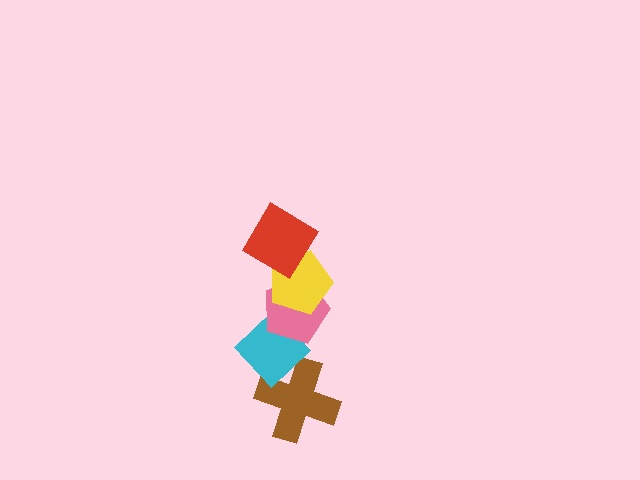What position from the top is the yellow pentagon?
The yellow pentagon is 2nd from the top.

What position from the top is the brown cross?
The brown cross is 5th from the top.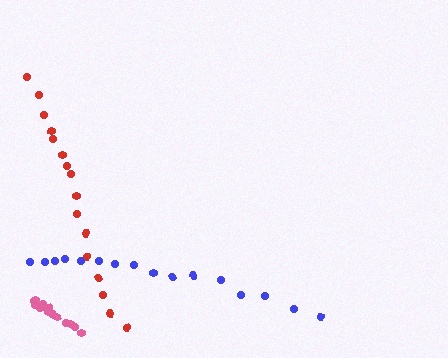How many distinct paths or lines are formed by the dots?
There are 3 distinct paths.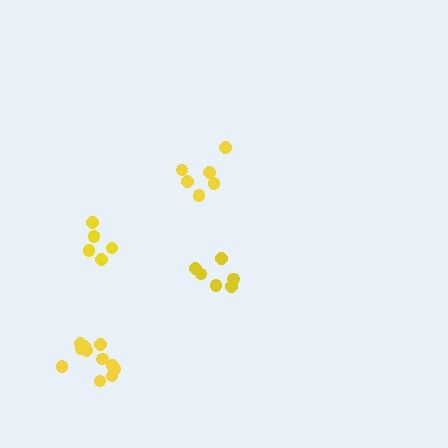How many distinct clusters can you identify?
There are 4 distinct clusters.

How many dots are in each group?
Group 1: 6 dots, Group 2: 5 dots, Group 3: 6 dots, Group 4: 11 dots (28 total).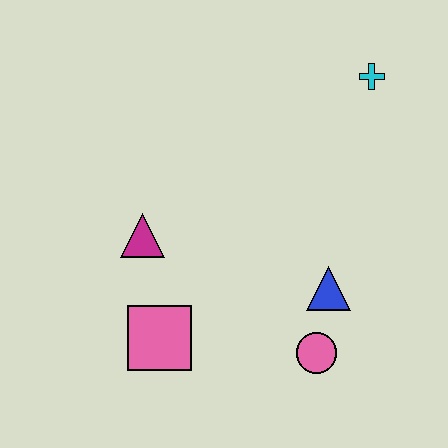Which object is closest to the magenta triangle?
The pink square is closest to the magenta triangle.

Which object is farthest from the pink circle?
The cyan cross is farthest from the pink circle.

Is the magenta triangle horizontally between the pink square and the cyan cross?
No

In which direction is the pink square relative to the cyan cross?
The pink square is below the cyan cross.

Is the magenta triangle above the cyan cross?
No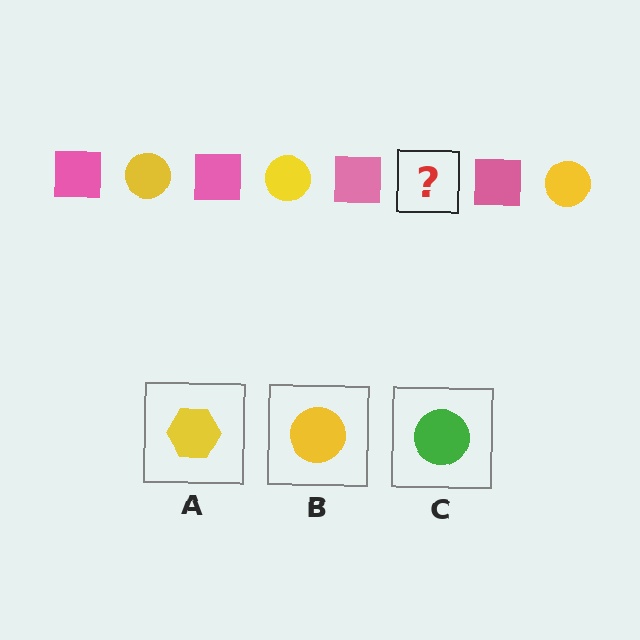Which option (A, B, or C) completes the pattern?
B.